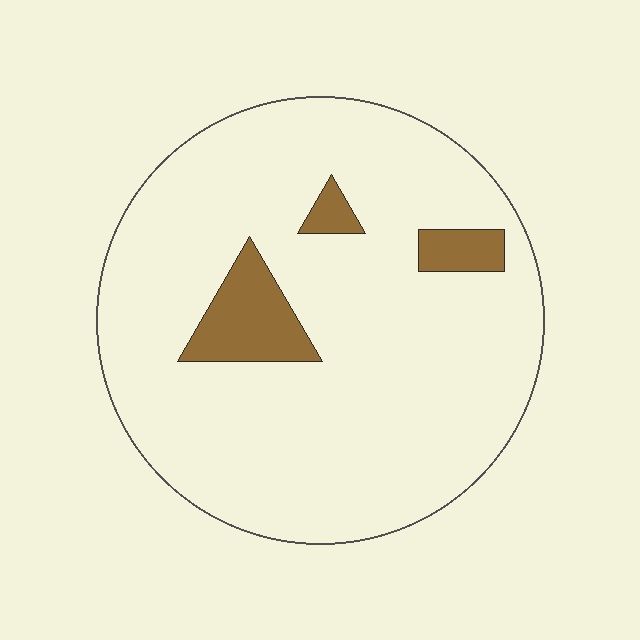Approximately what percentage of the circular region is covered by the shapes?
Approximately 10%.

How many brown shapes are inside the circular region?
3.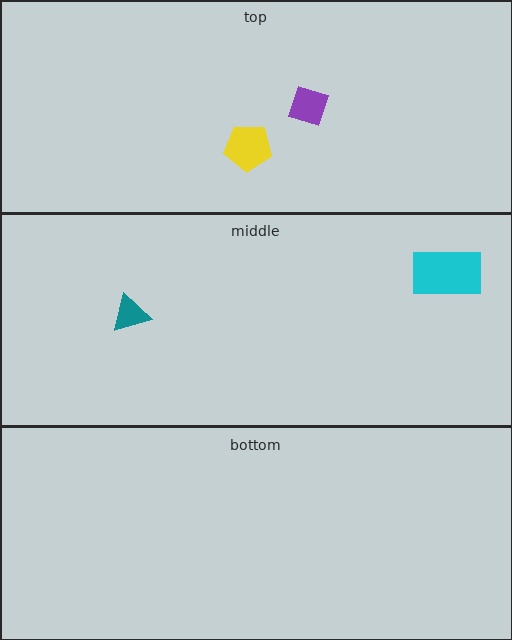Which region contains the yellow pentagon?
The top region.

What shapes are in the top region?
The purple diamond, the yellow pentagon.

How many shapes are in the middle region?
2.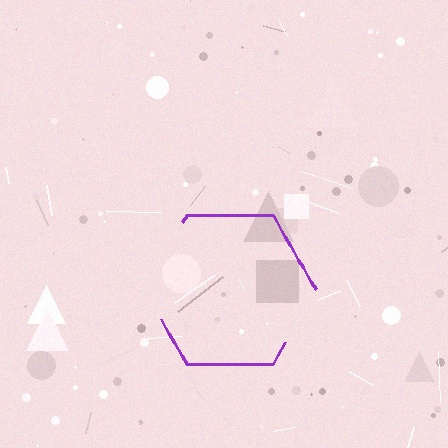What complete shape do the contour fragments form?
The contour fragments form a hexagon.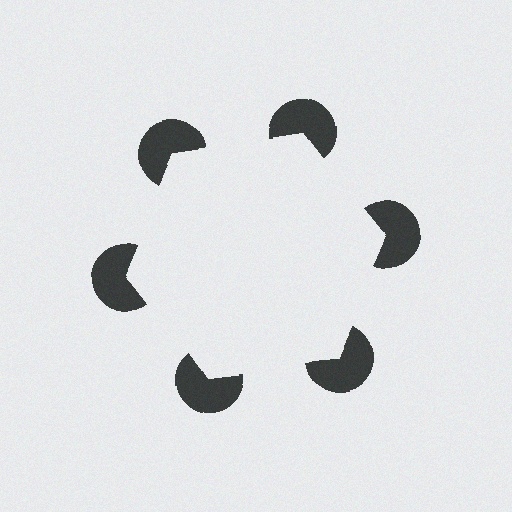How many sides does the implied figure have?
6 sides.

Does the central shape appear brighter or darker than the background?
It typically appears slightly brighter than the background, even though no actual brightness change is drawn.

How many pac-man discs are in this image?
There are 6 — one at each vertex of the illusory hexagon.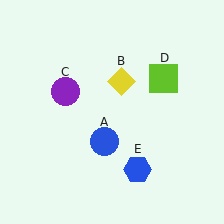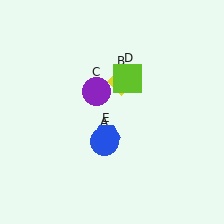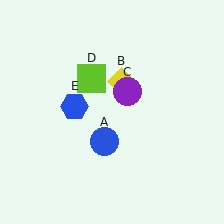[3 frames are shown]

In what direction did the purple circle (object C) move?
The purple circle (object C) moved right.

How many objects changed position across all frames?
3 objects changed position: purple circle (object C), lime square (object D), blue hexagon (object E).